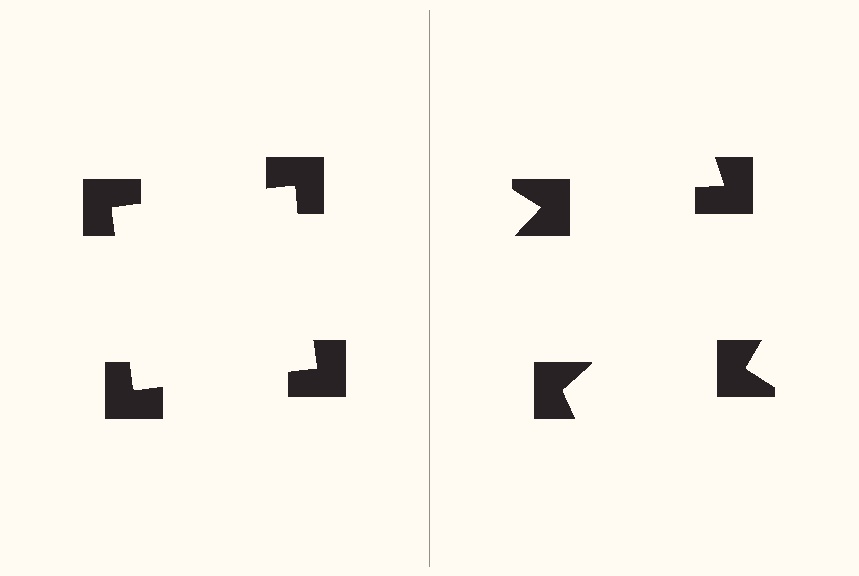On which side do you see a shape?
An illusory square appears on the left side. On the right side the wedge cuts are rotated, so no coherent shape forms.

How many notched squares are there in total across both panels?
8 — 4 on each side.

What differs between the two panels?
The notched squares are positioned identically on both sides; only the wedge orientations differ. On the left they align to a square; on the right they are misaligned.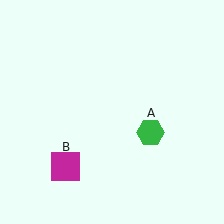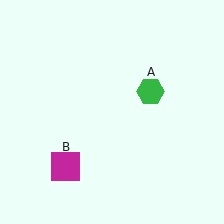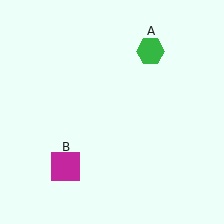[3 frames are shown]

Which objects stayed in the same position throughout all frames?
Magenta square (object B) remained stationary.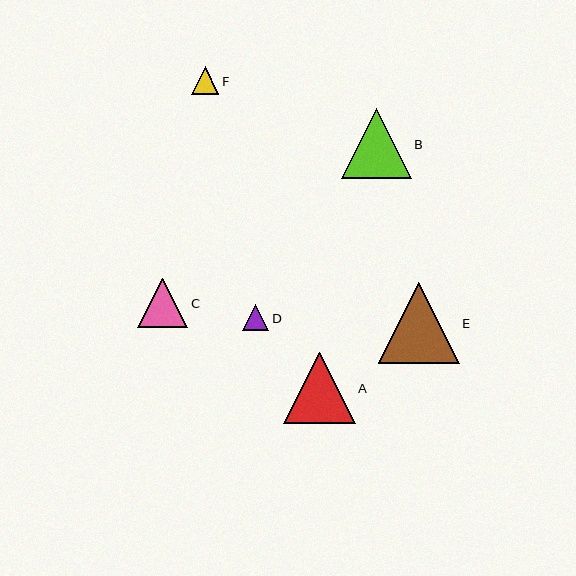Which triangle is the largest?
Triangle E is the largest with a size of approximately 81 pixels.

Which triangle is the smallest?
Triangle D is the smallest with a size of approximately 26 pixels.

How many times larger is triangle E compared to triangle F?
Triangle E is approximately 3.0 times the size of triangle F.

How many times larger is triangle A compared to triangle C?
Triangle A is approximately 1.4 times the size of triangle C.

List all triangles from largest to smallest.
From largest to smallest: E, A, B, C, F, D.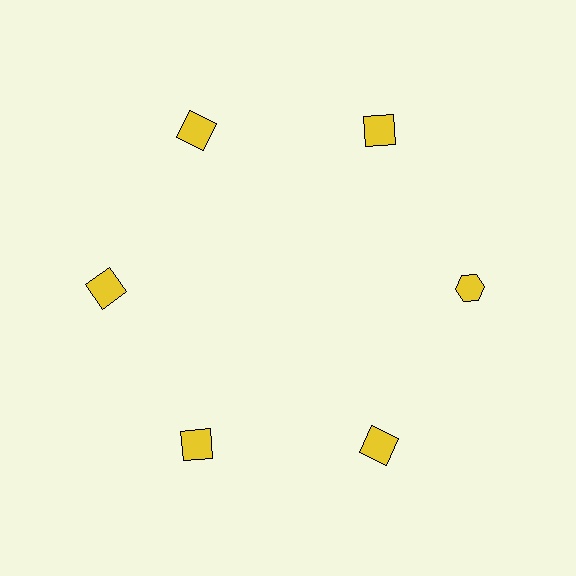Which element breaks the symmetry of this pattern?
The yellow hexagon at roughly the 3 o'clock position breaks the symmetry. All other shapes are yellow squares.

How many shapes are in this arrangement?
There are 6 shapes arranged in a ring pattern.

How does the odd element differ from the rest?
It has a different shape: hexagon instead of square.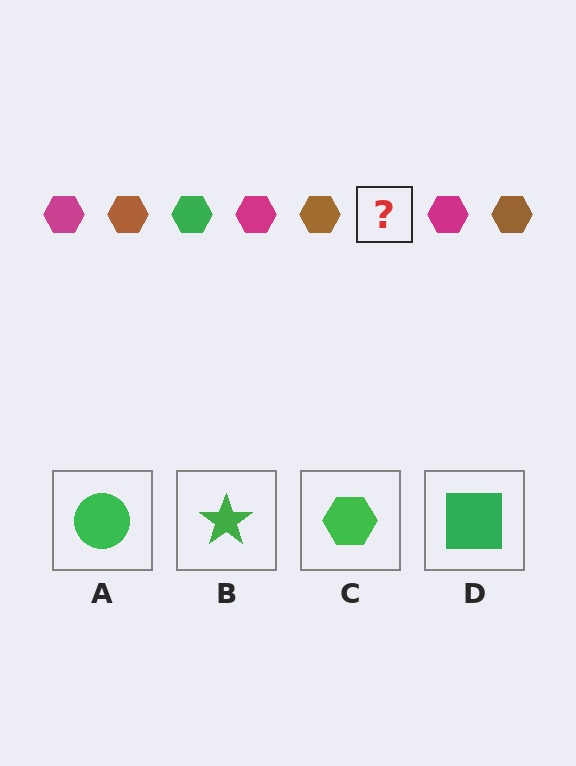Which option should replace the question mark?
Option C.